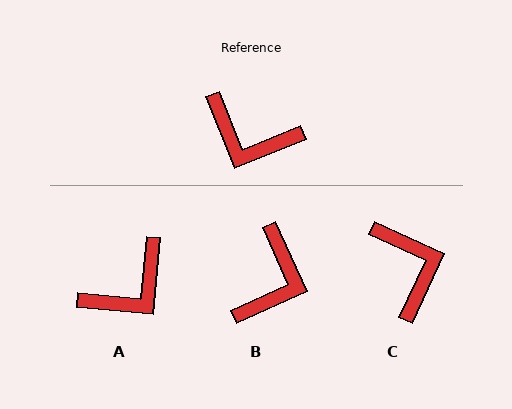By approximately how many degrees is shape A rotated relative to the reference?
Approximately 62 degrees counter-clockwise.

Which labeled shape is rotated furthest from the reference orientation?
C, about 133 degrees away.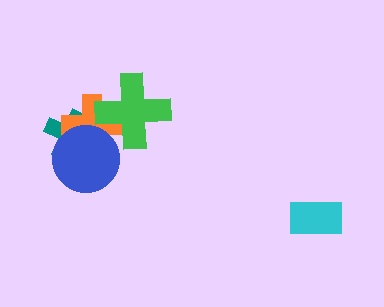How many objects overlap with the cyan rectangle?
0 objects overlap with the cyan rectangle.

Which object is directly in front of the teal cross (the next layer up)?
The orange cross is directly in front of the teal cross.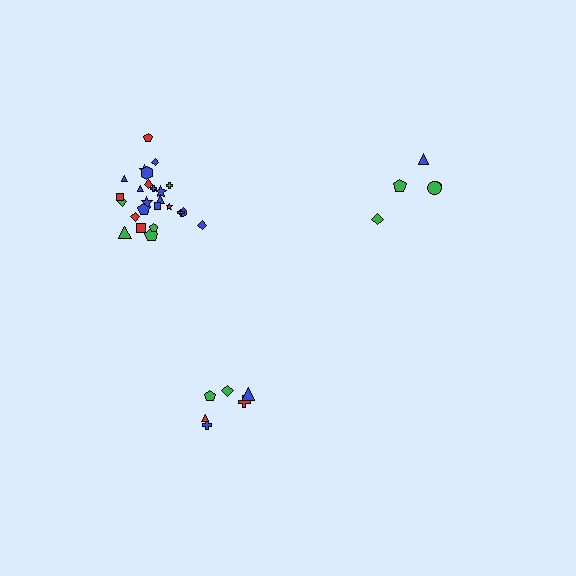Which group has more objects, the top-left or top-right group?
The top-left group.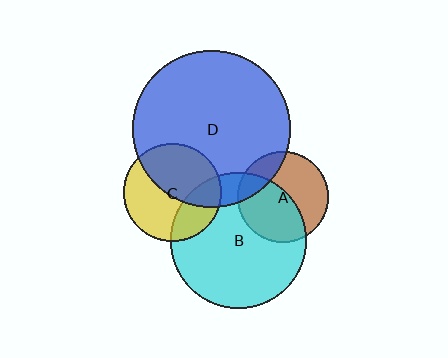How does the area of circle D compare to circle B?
Approximately 1.3 times.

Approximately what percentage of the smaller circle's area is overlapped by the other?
Approximately 50%.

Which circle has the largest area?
Circle D (blue).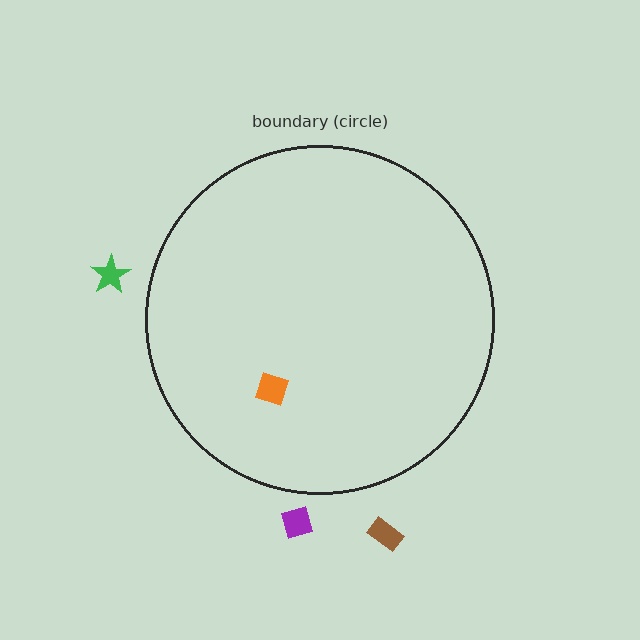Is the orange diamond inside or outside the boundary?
Inside.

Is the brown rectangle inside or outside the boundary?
Outside.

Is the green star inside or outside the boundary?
Outside.